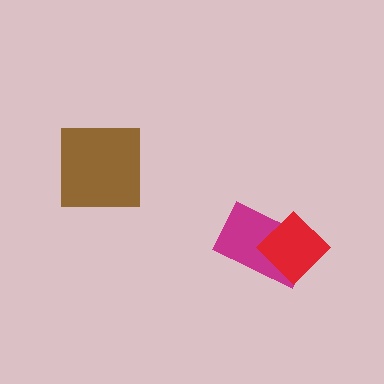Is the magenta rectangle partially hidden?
Yes, it is partially covered by another shape.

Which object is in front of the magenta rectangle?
The red diamond is in front of the magenta rectangle.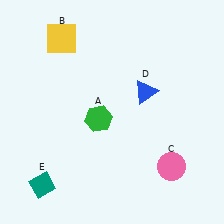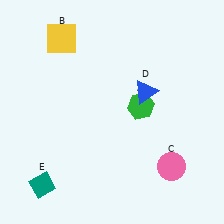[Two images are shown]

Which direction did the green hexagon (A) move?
The green hexagon (A) moved right.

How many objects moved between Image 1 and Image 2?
1 object moved between the two images.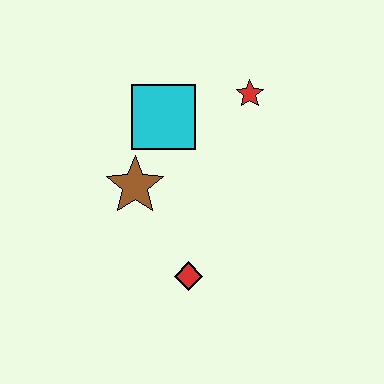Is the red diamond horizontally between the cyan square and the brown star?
No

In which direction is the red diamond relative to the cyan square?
The red diamond is below the cyan square.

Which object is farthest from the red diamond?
The red star is farthest from the red diamond.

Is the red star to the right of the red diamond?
Yes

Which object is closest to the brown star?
The cyan square is closest to the brown star.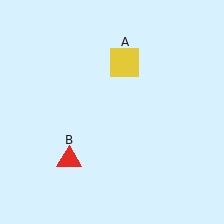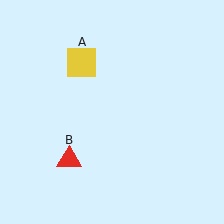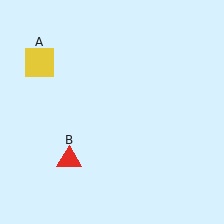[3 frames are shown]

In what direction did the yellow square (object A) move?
The yellow square (object A) moved left.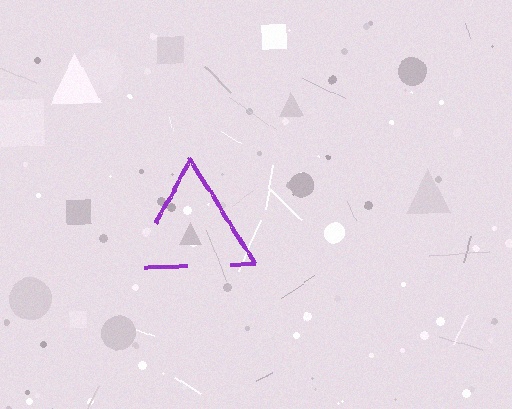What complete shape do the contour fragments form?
The contour fragments form a triangle.